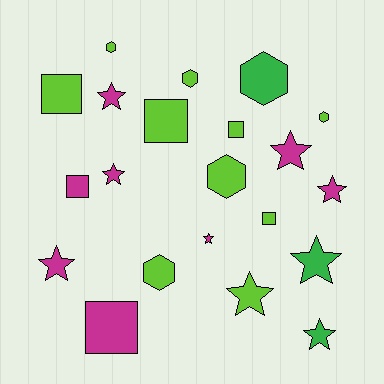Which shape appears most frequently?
Star, with 9 objects.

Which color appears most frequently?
Lime, with 10 objects.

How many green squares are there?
There are no green squares.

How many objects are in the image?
There are 21 objects.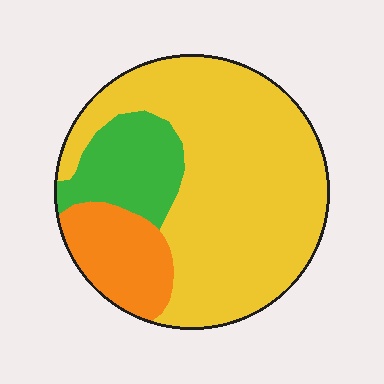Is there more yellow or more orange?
Yellow.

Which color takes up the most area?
Yellow, at roughly 70%.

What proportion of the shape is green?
Green takes up about one sixth (1/6) of the shape.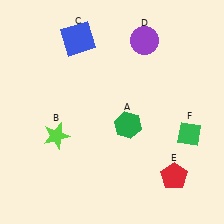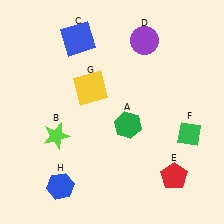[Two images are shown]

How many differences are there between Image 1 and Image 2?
There are 2 differences between the two images.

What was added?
A yellow square (G), a blue hexagon (H) were added in Image 2.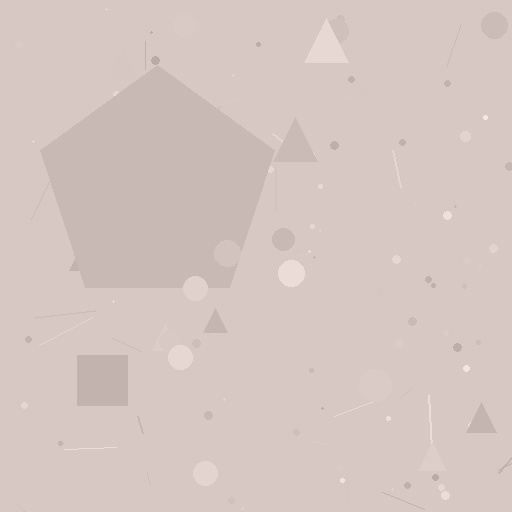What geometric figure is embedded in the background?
A pentagon is embedded in the background.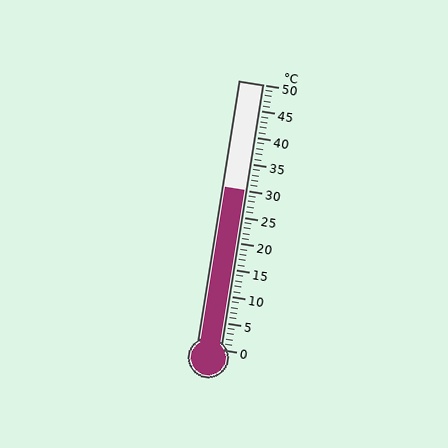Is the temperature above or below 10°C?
The temperature is above 10°C.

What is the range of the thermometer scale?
The thermometer scale ranges from 0°C to 50°C.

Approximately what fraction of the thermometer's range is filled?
The thermometer is filled to approximately 60% of its range.